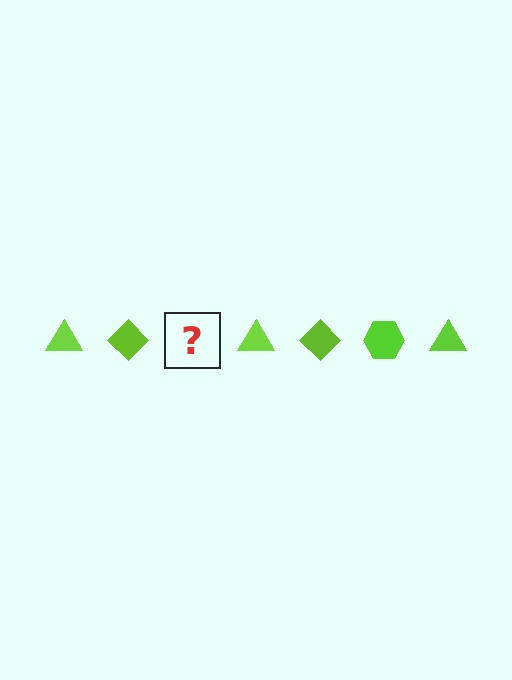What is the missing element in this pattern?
The missing element is a lime hexagon.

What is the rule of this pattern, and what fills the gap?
The rule is that the pattern cycles through triangle, diamond, hexagon shapes in lime. The gap should be filled with a lime hexagon.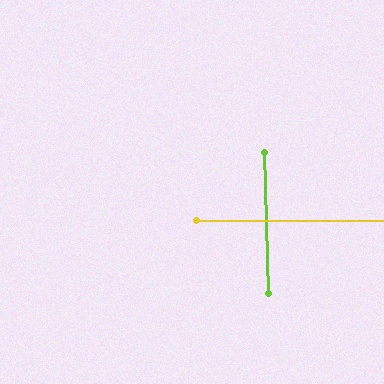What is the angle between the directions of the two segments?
Approximately 88 degrees.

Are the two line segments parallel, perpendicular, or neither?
Perpendicular — they meet at approximately 88°.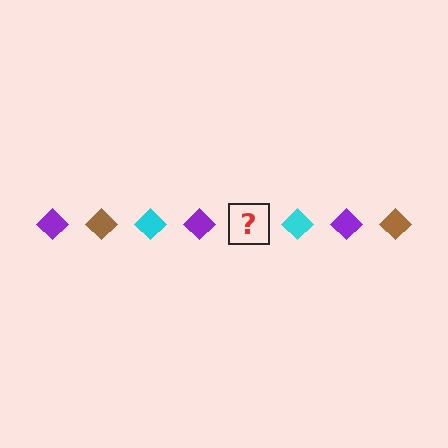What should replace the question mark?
The question mark should be replaced with a brown diamond.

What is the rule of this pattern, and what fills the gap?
The rule is that the pattern cycles through purple, brown, cyan diamonds. The gap should be filled with a brown diamond.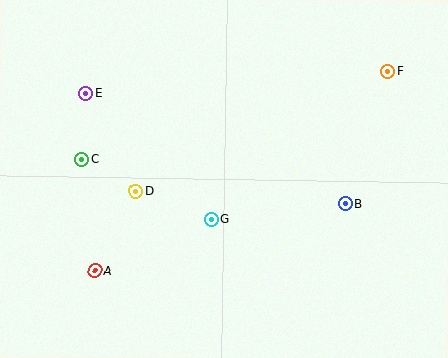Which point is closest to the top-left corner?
Point E is closest to the top-left corner.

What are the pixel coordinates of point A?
Point A is at (95, 271).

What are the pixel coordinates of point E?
Point E is at (86, 93).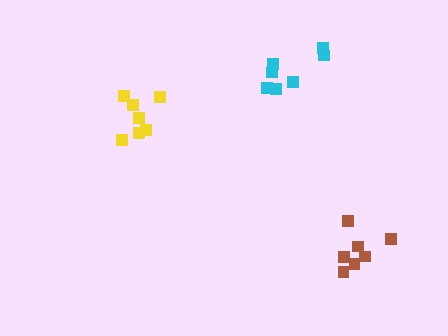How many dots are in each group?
Group 1: 7 dots, Group 2: 7 dots, Group 3: 7 dots (21 total).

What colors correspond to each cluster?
The clusters are colored: cyan, brown, yellow.